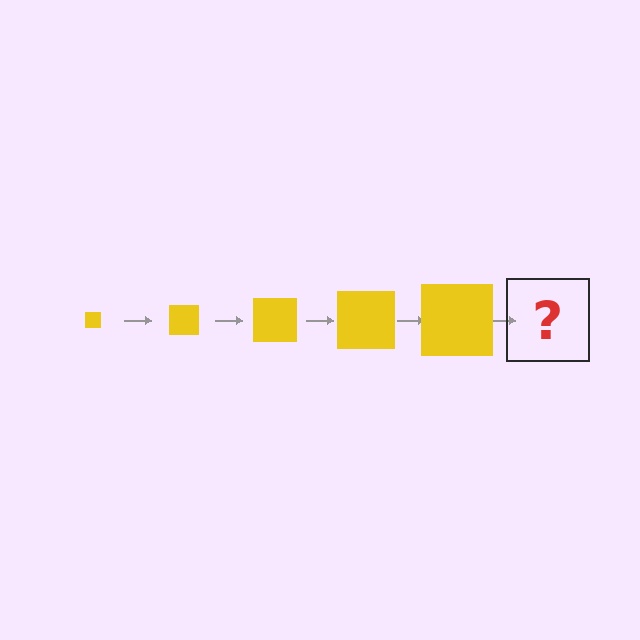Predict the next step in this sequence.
The next step is a yellow square, larger than the previous one.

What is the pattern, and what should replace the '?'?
The pattern is that the square gets progressively larger each step. The '?' should be a yellow square, larger than the previous one.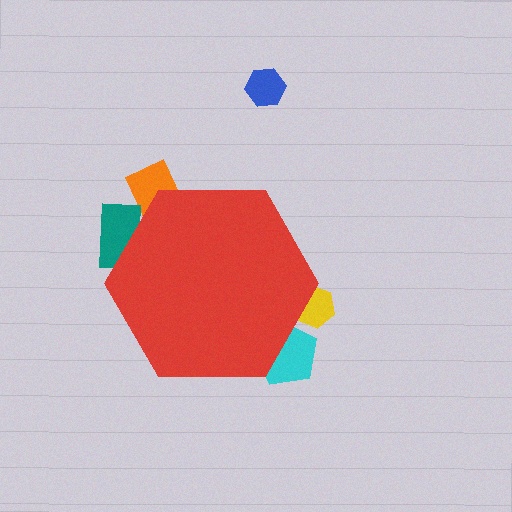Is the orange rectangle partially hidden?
Yes, the orange rectangle is partially hidden behind the red hexagon.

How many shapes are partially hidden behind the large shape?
4 shapes are partially hidden.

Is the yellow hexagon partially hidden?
Yes, the yellow hexagon is partially hidden behind the red hexagon.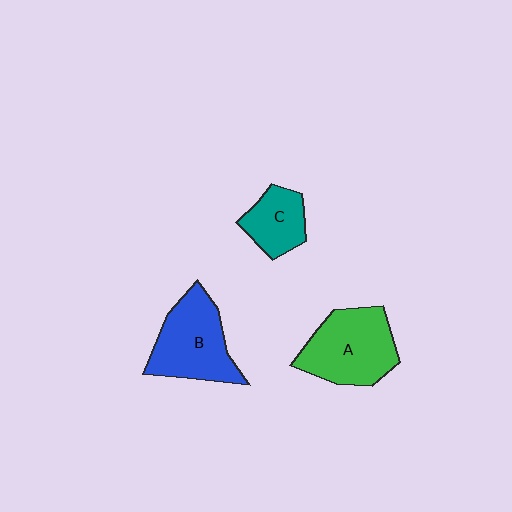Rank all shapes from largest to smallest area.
From largest to smallest: A (green), B (blue), C (teal).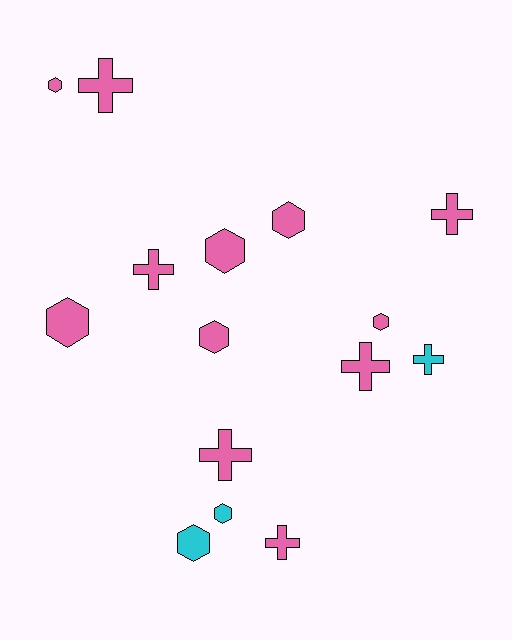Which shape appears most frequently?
Hexagon, with 8 objects.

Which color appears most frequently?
Pink, with 12 objects.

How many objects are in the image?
There are 15 objects.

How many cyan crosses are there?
There is 1 cyan cross.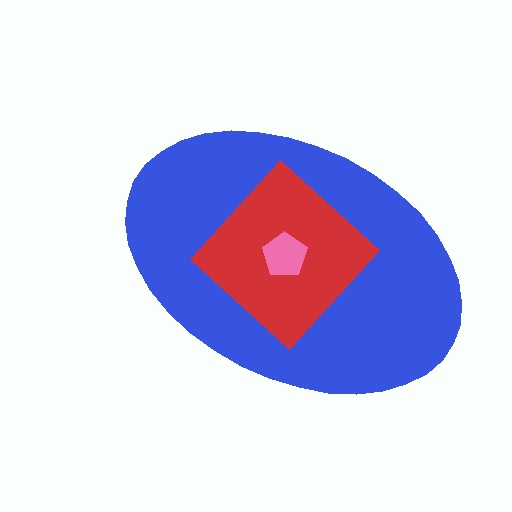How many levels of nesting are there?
3.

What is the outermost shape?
The blue ellipse.